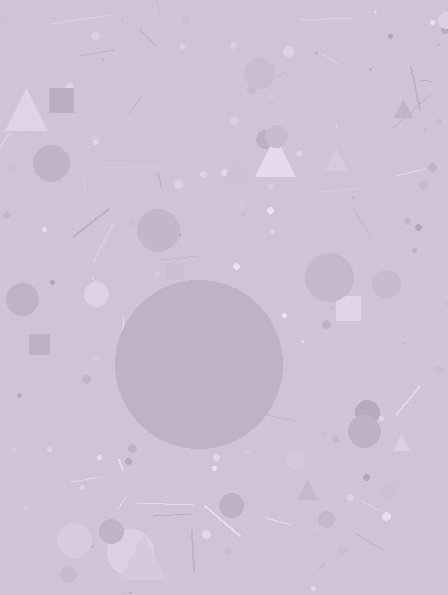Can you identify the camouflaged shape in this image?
The camouflaged shape is a circle.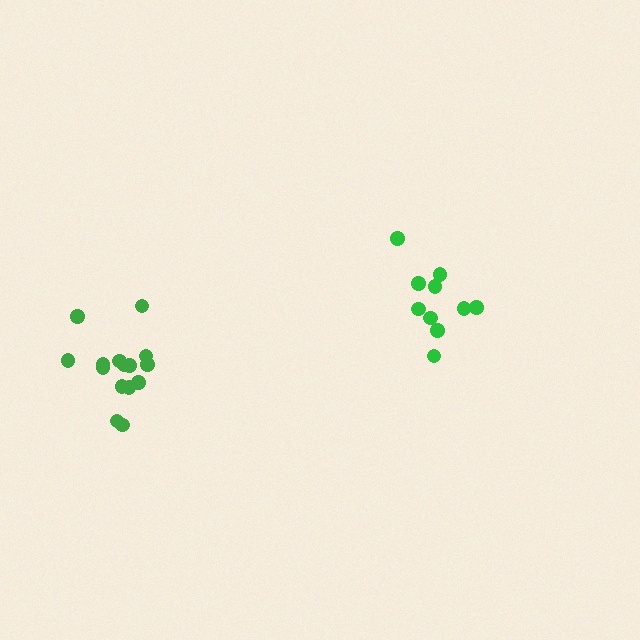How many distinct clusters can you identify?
There are 2 distinct clusters.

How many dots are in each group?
Group 1: 10 dots, Group 2: 15 dots (25 total).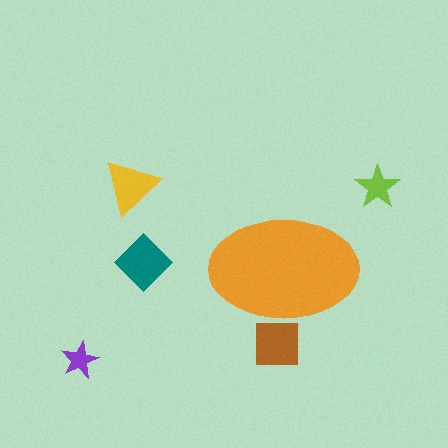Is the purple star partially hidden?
No, the purple star is fully visible.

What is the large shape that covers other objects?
An orange ellipse.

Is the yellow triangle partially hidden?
No, the yellow triangle is fully visible.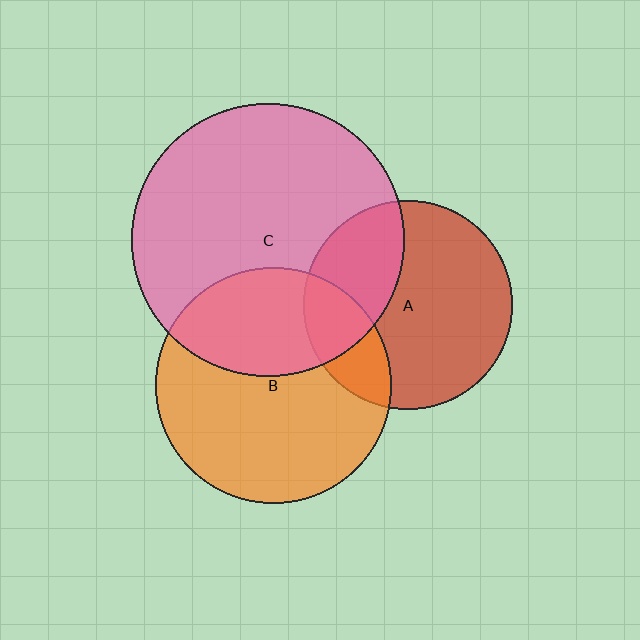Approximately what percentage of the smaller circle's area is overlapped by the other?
Approximately 30%.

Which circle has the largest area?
Circle C (pink).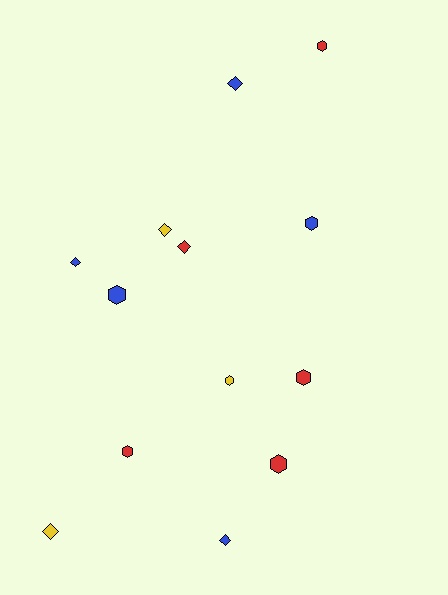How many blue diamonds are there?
There are 3 blue diamonds.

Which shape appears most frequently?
Hexagon, with 7 objects.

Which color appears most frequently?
Blue, with 5 objects.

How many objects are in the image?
There are 13 objects.